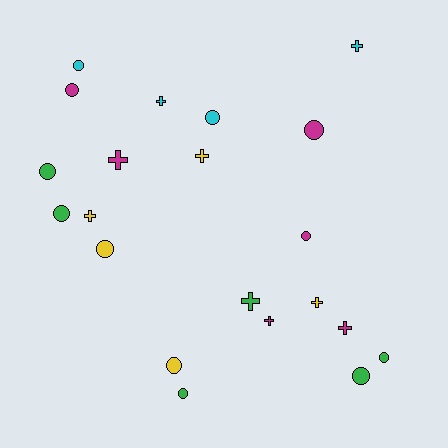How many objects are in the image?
There are 21 objects.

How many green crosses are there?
There is 1 green cross.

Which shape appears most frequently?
Circle, with 12 objects.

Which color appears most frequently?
Magenta, with 6 objects.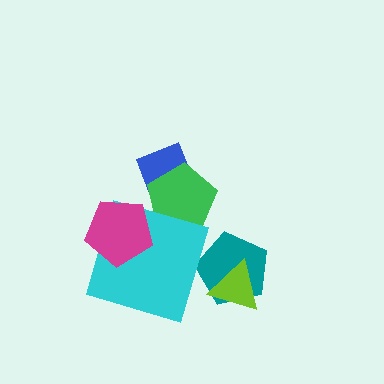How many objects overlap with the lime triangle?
1 object overlaps with the lime triangle.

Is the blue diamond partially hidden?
Yes, it is partially covered by another shape.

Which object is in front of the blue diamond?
The green pentagon is in front of the blue diamond.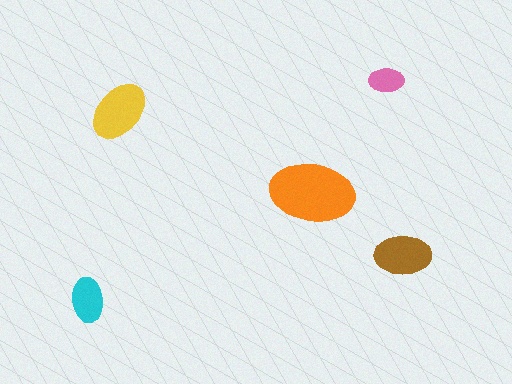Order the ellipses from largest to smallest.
the orange one, the yellow one, the brown one, the cyan one, the pink one.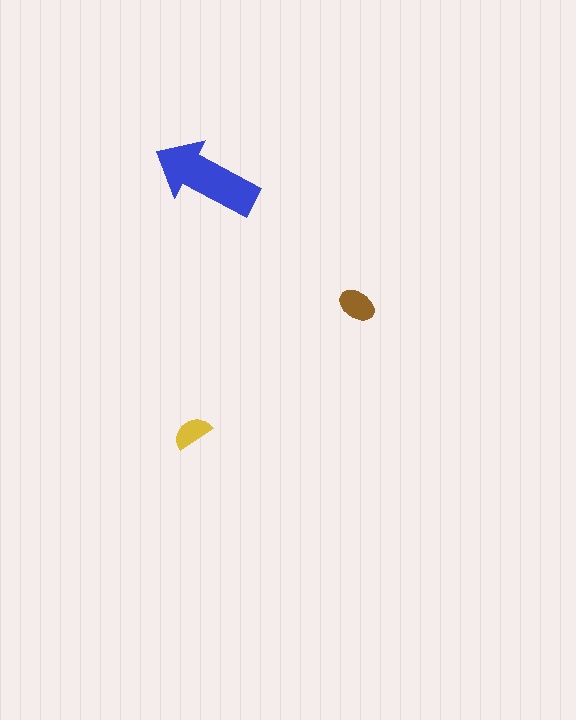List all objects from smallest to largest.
The yellow semicircle, the brown ellipse, the blue arrow.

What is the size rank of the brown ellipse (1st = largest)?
2nd.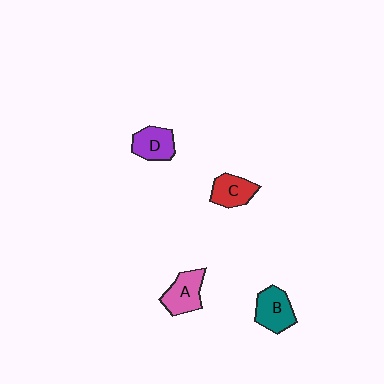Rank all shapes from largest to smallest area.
From largest to smallest: B (teal), A (pink), D (purple), C (red).